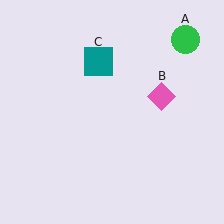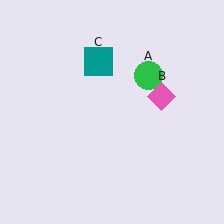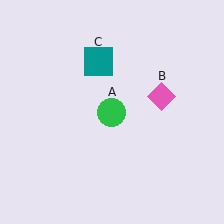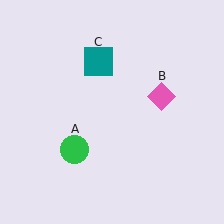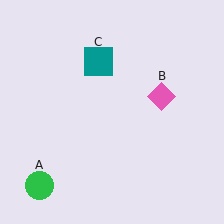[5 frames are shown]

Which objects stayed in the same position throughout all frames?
Pink diamond (object B) and teal square (object C) remained stationary.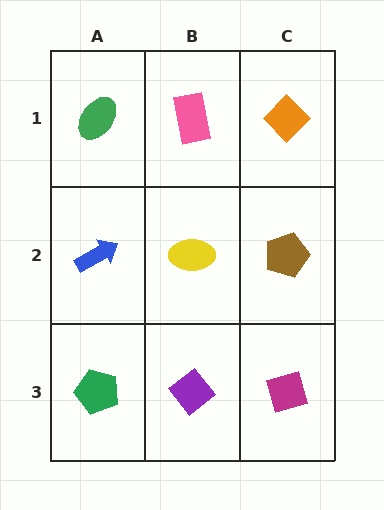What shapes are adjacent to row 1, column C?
A brown pentagon (row 2, column C), a pink rectangle (row 1, column B).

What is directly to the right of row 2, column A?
A yellow ellipse.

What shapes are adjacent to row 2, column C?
An orange diamond (row 1, column C), a magenta diamond (row 3, column C), a yellow ellipse (row 2, column B).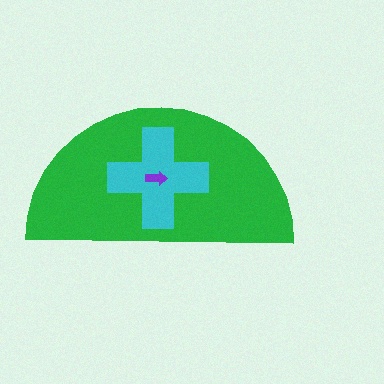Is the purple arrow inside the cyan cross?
Yes.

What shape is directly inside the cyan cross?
The purple arrow.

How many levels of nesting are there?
3.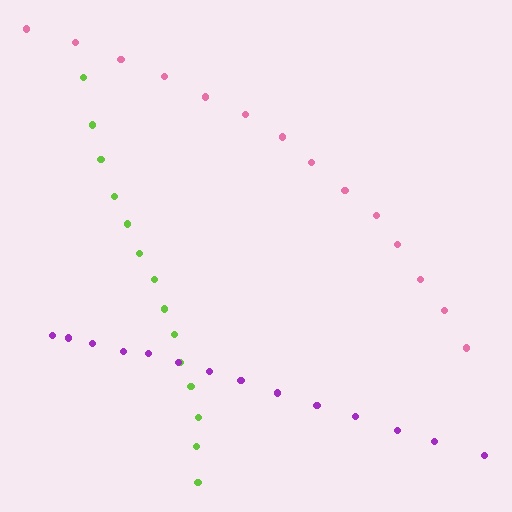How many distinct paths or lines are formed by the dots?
There are 3 distinct paths.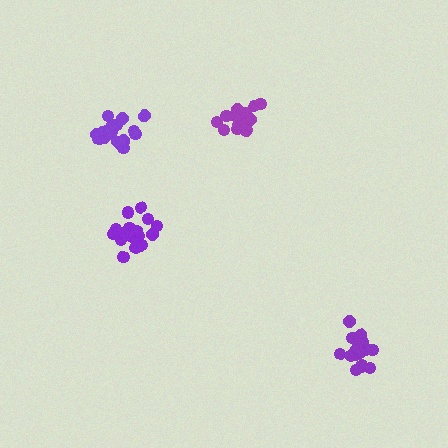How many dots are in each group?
Group 1: 18 dots, Group 2: 18 dots, Group 3: 15 dots, Group 4: 20 dots (71 total).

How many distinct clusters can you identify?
There are 4 distinct clusters.